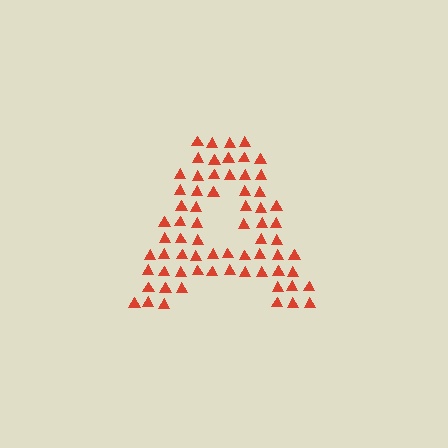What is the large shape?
The large shape is the letter A.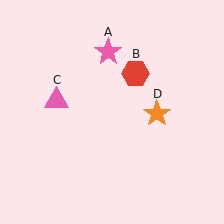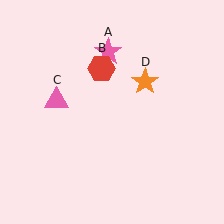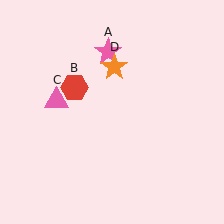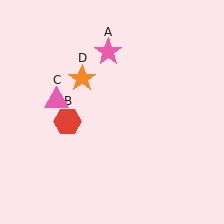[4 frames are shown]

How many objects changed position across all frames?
2 objects changed position: red hexagon (object B), orange star (object D).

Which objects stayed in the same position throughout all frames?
Pink star (object A) and pink triangle (object C) remained stationary.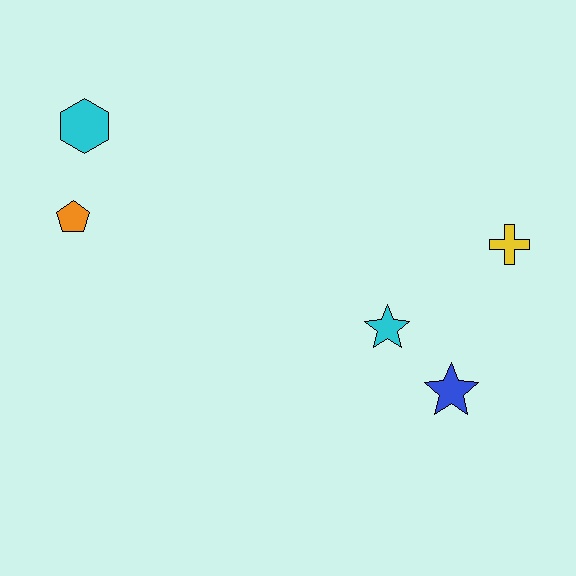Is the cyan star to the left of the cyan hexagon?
No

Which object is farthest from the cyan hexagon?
The blue star is farthest from the cyan hexagon.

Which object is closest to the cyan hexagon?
The orange pentagon is closest to the cyan hexagon.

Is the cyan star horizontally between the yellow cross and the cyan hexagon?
Yes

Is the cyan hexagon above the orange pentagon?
Yes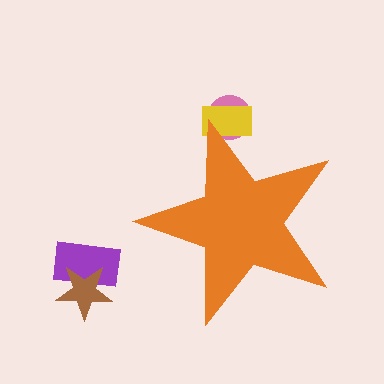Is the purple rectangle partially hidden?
No, the purple rectangle is fully visible.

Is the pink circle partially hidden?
Yes, the pink circle is partially hidden behind the orange star.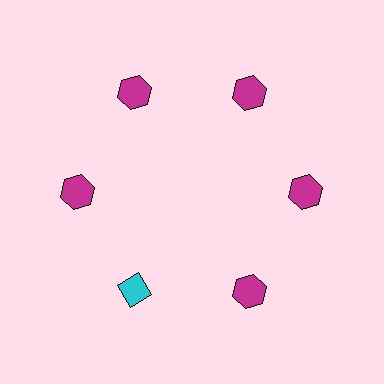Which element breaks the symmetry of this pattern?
The cyan diamond at roughly the 7 o'clock position breaks the symmetry. All other shapes are magenta hexagons.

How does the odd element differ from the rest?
It differs in both color (cyan instead of magenta) and shape (diamond instead of hexagon).